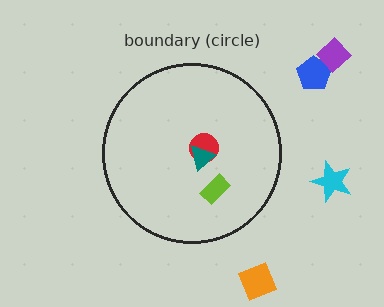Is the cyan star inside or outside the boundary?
Outside.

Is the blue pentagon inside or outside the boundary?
Outside.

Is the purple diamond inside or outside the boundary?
Outside.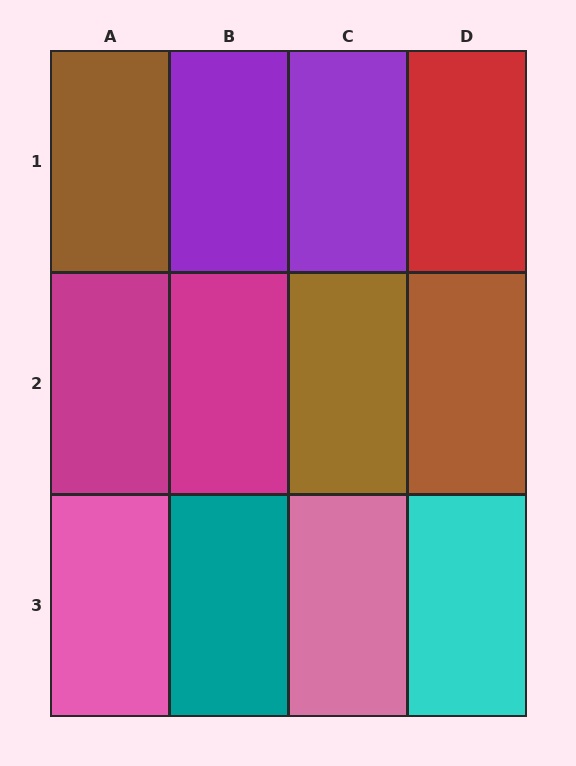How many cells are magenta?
2 cells are magenta.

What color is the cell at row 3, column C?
Pink.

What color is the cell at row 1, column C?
Purple.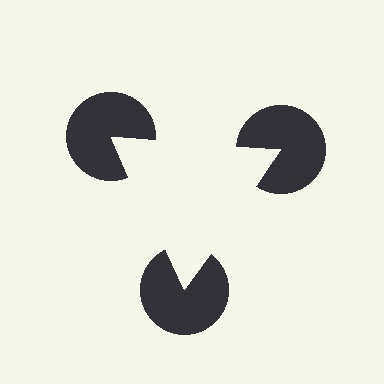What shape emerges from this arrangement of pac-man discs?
An illusory triangle — its edges are inferred from the aligned wedge cuts in the pac-man discs, not physically drawn.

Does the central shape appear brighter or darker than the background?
It typically appears slightly brighter than the background, even though no actual brightness change is drawn.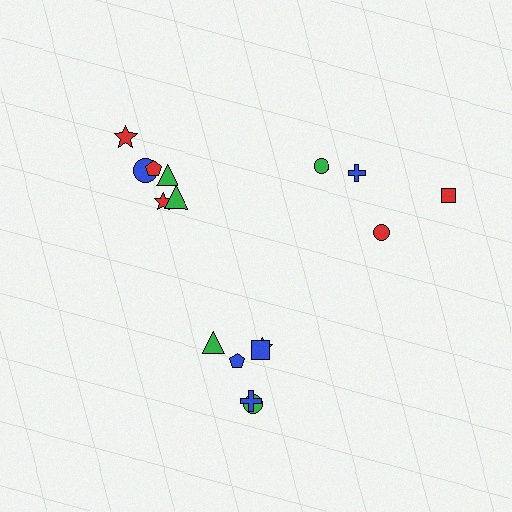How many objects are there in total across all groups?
There are 16 objects.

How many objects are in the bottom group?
There are 6 objects.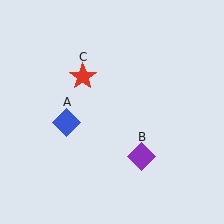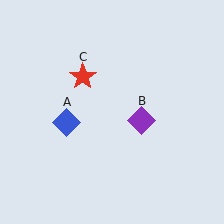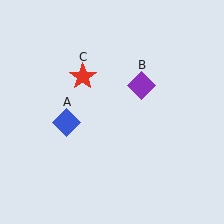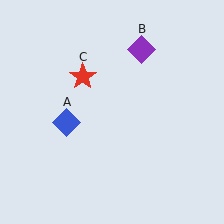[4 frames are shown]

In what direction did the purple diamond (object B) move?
The purple diamond (object B) moved up.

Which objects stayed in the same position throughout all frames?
Blue diamond (object A) and red star (object C) remained stationary.